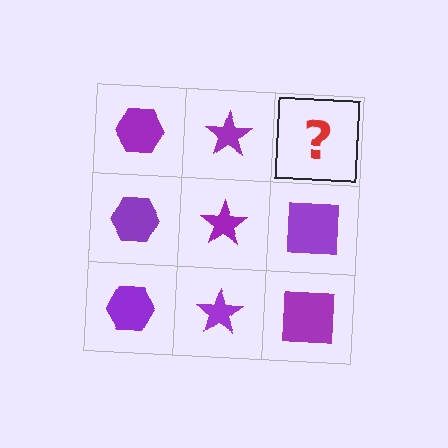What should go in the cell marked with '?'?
The missing cell should contain a purple square.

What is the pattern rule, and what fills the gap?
The rule is that each column has a consistent shape. The gap should be filled with a purple square.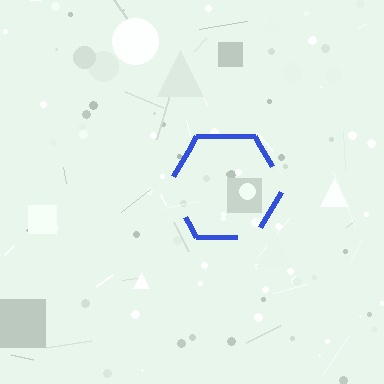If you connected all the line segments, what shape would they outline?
They would outline a hexagon.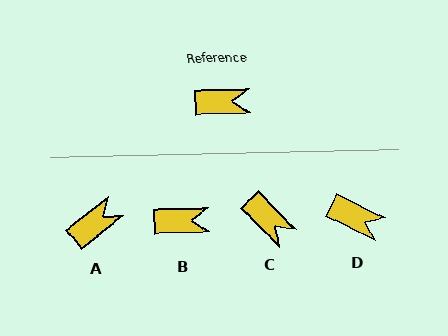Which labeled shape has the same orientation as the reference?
B.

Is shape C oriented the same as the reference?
No, it is off by about 48 degrees.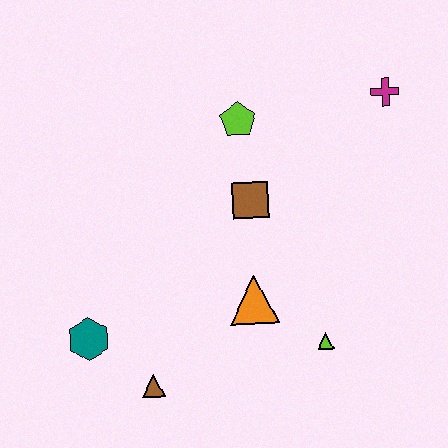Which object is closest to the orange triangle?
The lime triangle is closest to the orange triangle.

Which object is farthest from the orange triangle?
The magenta cross is farthest from the orange triangle.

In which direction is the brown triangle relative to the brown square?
The brown triangle is below the brown square.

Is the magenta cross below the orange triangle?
No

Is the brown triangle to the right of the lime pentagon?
No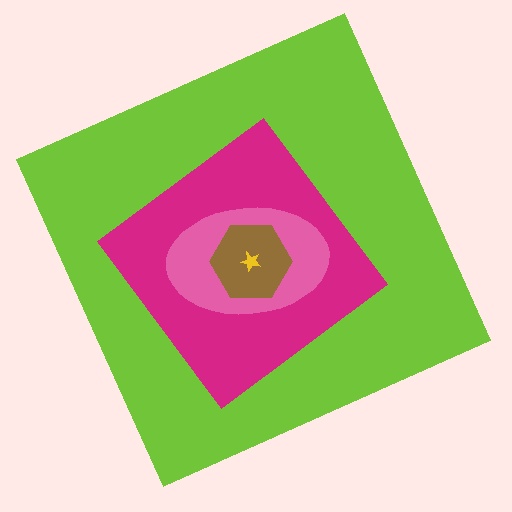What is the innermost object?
The yellow star.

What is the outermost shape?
The lime square.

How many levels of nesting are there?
5.